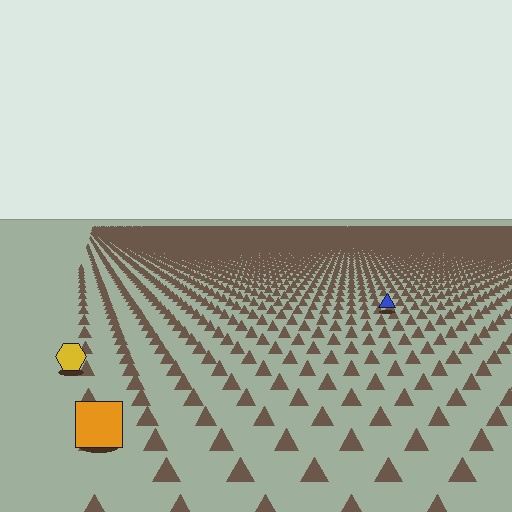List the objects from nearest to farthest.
From nearest to farthest: the orange square, the yellow hexagon, the blue triangle.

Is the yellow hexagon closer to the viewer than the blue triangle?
Yes. The yellow hexagon is closer — you can tell from the texture gradient: the ground texture is coarser near it.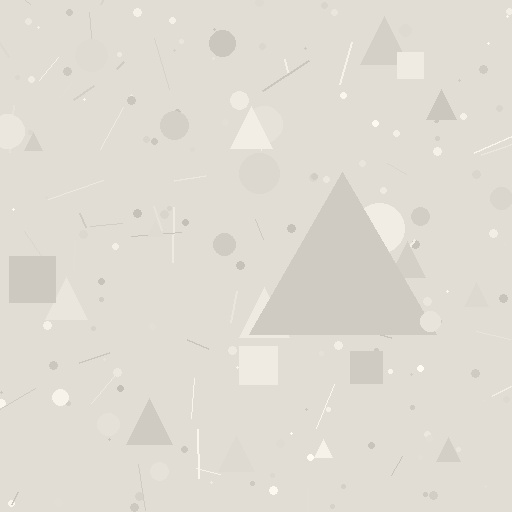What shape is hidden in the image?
A triangle is hidden in the image.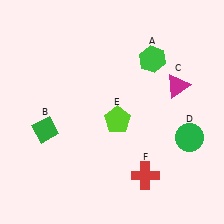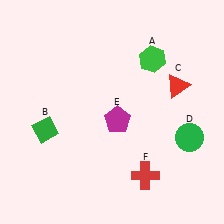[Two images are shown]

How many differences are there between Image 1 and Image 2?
There are 2 differences between the two images.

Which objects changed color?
C changed from magenta to red. E changed from lime to magenta.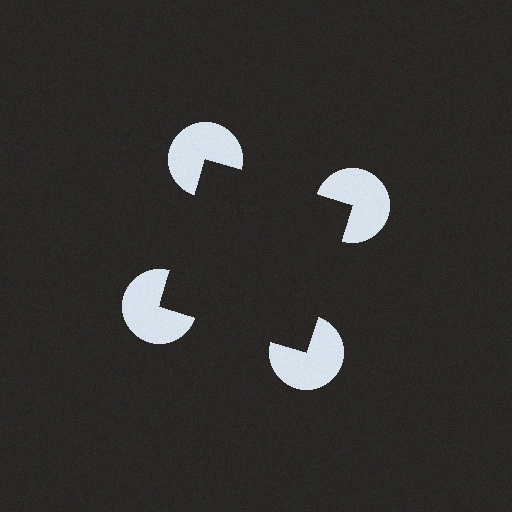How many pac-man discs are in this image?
There are 4 — one at each vertex of the illusory square.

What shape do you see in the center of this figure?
An illusory square — its edges are inferred from the aligned wedge cuts in the pac-man discs, not physically drawn.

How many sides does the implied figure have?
4 sides.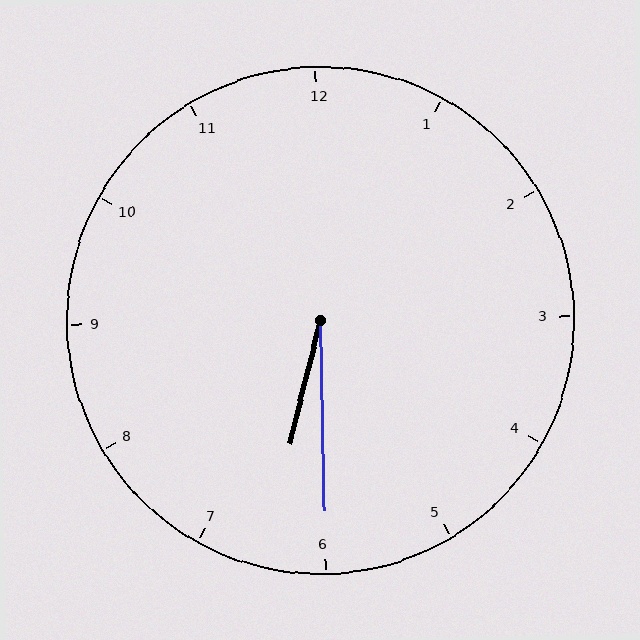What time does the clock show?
6:30.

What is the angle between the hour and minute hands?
Approximately 15 degrees.